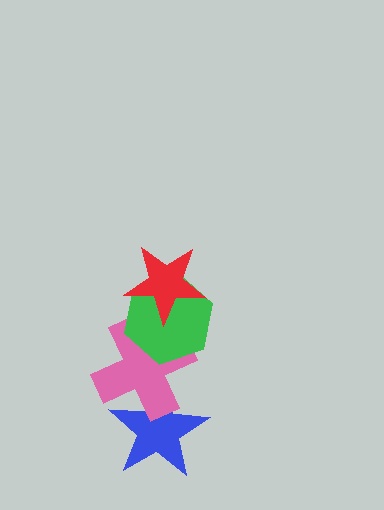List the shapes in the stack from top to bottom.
From top to bottom: the red star, the green hexagon, the pink cross, the blue star.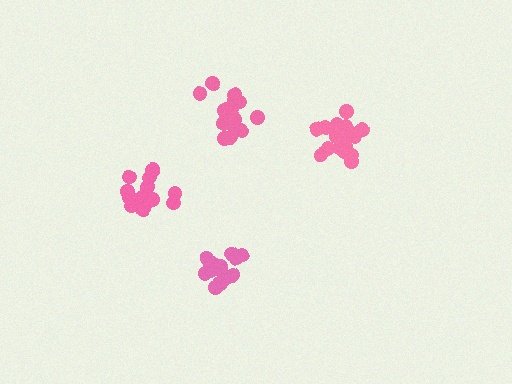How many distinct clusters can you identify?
There are 4 distinct clusters.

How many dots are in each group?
Group 1: 18 dots, Group 2: 20 dots, Group 3: 20 dots, Group 4: 17 dots (75 total).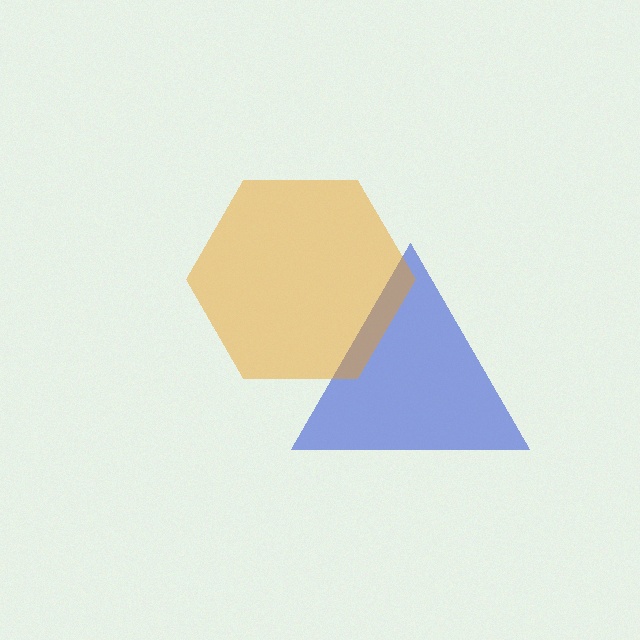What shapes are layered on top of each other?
The layered shapes are: a blue triangle, an orange hexagon.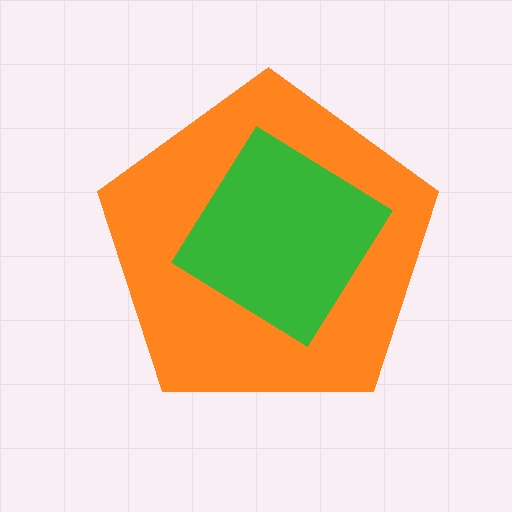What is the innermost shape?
The green diamond.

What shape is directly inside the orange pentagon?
The green diamond.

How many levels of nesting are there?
2.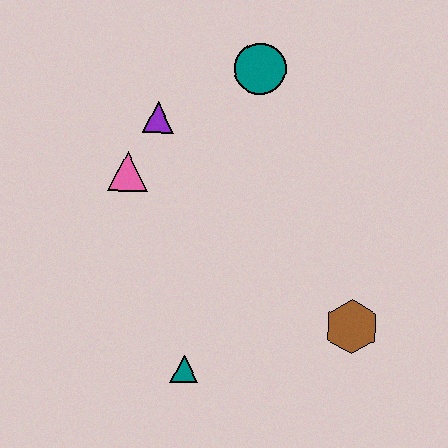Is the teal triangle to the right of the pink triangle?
Yes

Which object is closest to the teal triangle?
The brown hexagon is closest to the teal triangle.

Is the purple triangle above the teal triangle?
Yes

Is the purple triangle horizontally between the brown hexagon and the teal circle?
No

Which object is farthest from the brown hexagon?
The purple triangle is farthest from the brown hexagon.